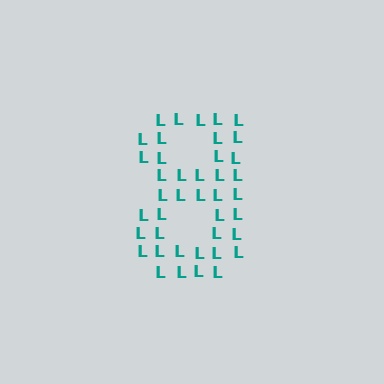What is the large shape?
The large shape is the digit 8.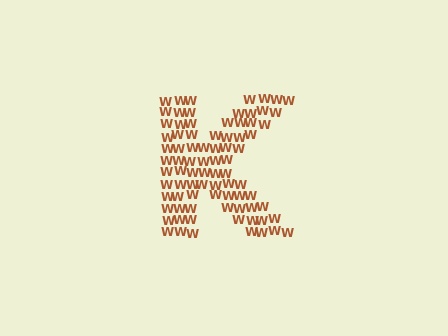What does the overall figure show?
The overall figure shows the letter K.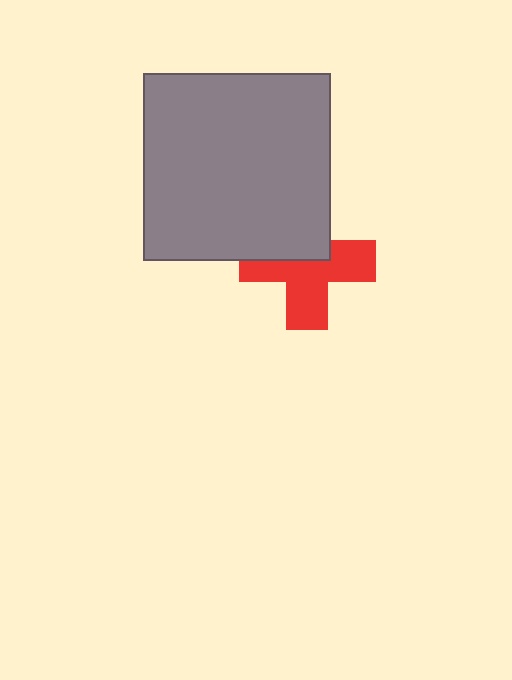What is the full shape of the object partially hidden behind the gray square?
The partially hidden object is a red cross.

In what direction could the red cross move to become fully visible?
The red cross could move down. That would shift it out from behind the gray square entirely.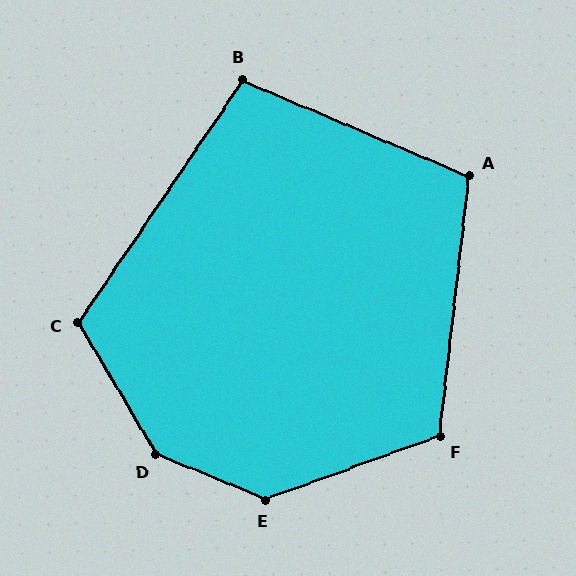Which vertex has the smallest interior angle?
B, at approximately 101 degrees.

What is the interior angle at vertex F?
Approximately 116 degrees (obtuse).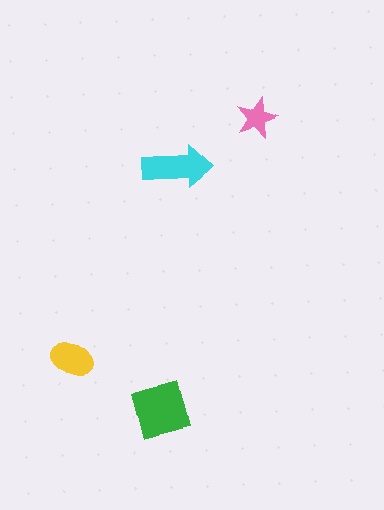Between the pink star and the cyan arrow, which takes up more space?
The cyan arrow.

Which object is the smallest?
The pink star.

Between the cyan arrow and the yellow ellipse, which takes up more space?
The cyan arrow.